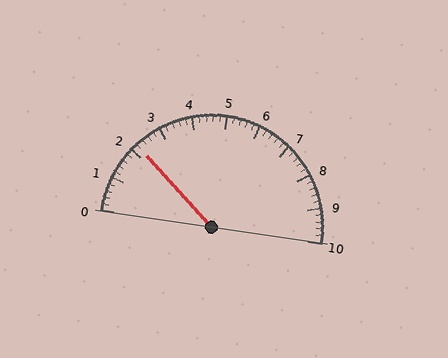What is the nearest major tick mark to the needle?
The nearest major tick mark is 2.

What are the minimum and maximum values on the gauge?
The gauge ranges from 0 to 10.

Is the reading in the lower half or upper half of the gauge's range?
The reading is in the lower half of the range (0 to 10).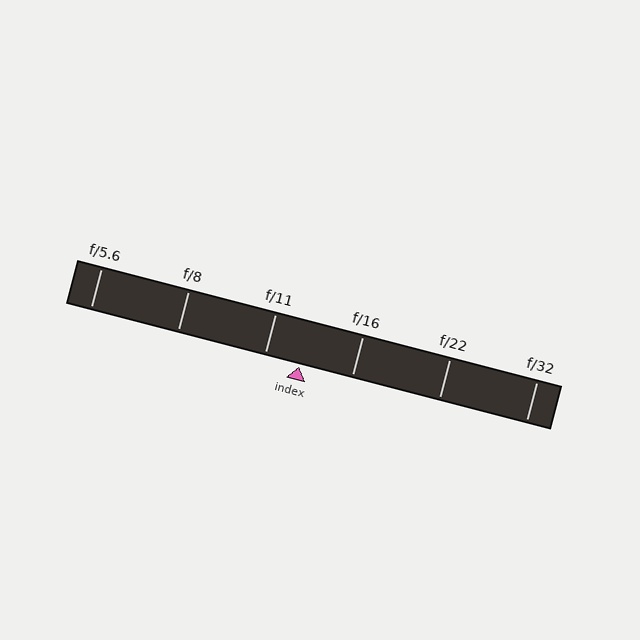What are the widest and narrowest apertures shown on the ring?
The widest aperture shown is f/5.6 and the narrowest is f/32.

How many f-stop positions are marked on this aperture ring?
There are 6 f-stop positions marked.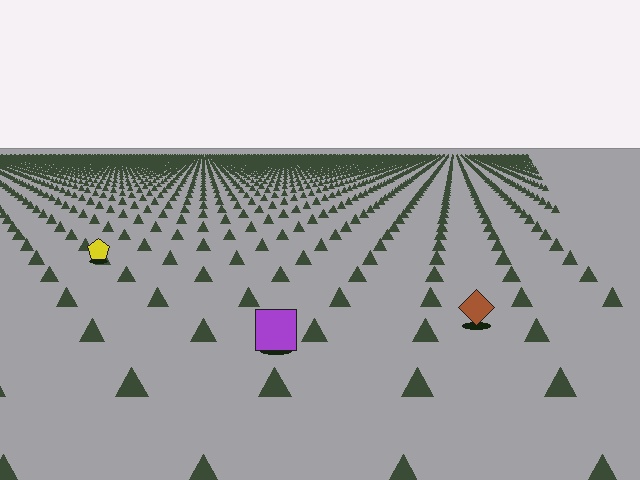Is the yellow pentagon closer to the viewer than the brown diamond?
No. The brown diamond is closer — you can tell from the texture gradient: the ground texture is coarser near it.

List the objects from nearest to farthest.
From nearest to farthest: the purple square, the brown diamond, the yellow pentagon.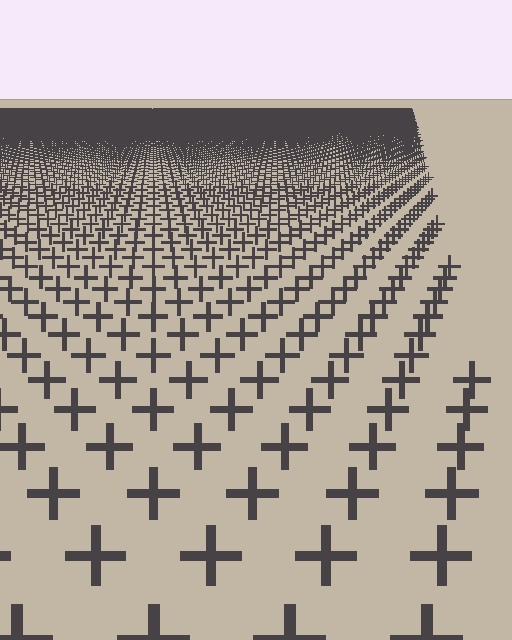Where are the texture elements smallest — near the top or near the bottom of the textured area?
Near the top.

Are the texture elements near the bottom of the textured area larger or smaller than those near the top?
Larger. Near the bottom, elements are closer to the viewer and appear at a bigger on-screen size.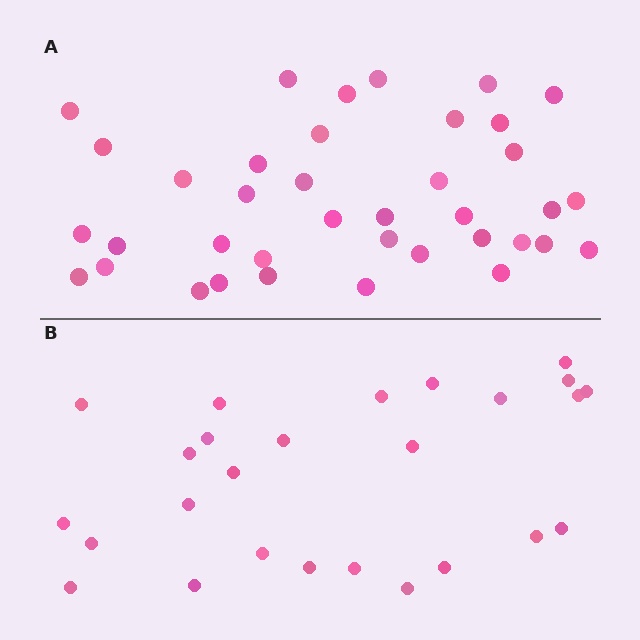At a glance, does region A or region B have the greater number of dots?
Region A (the top region) has more dots.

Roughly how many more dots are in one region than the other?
Region A has roughly 12 or so more dots than region B.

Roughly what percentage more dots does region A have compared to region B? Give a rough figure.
About 45% more.